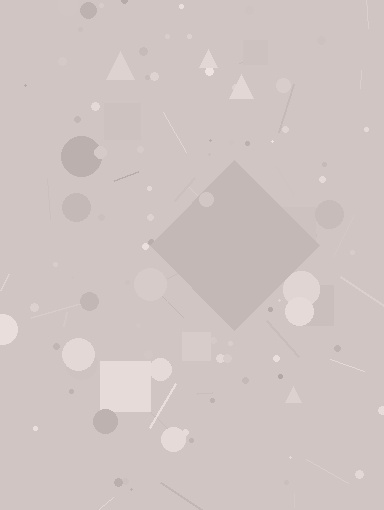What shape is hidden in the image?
A diamond is hidden in the image.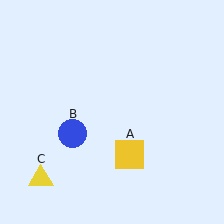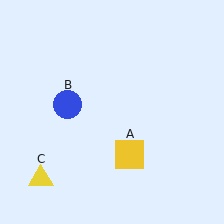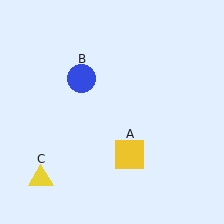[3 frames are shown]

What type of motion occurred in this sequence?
The blue circle (object B) rotated clockwise around the center of the scene.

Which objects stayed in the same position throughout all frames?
Yellow square (object A) and yellow triangle (object C) remained stationary.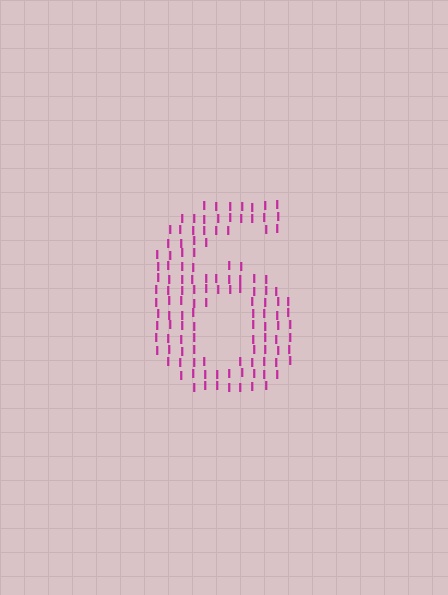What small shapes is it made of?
It is made of small letter I's.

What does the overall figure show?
The overall figure shows the digit 6.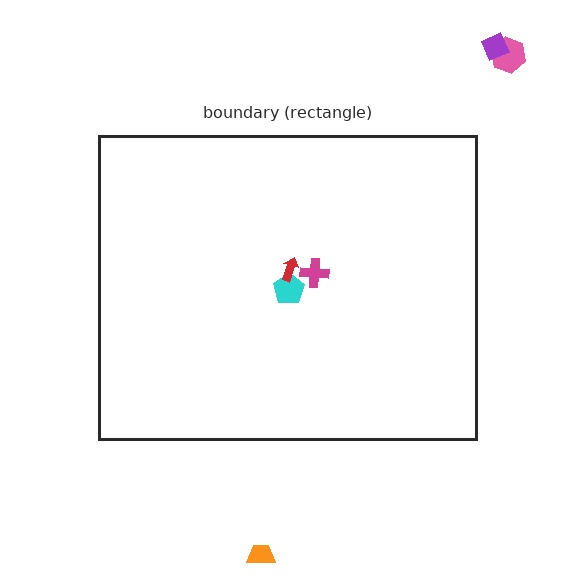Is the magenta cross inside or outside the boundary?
Inside.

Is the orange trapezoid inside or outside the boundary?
Outside.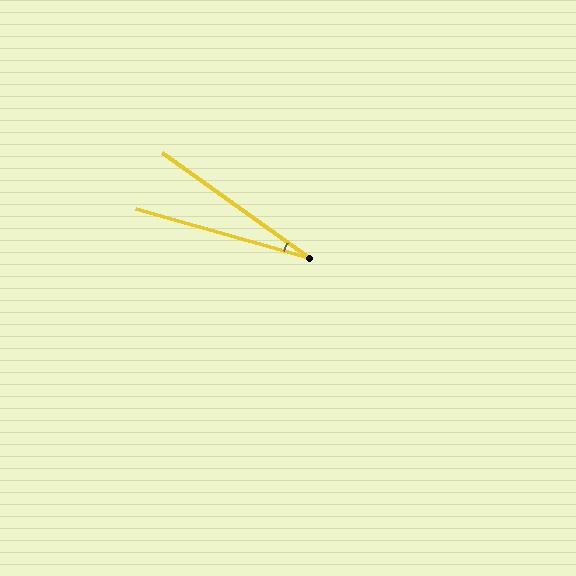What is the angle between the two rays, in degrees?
Approximately 20 degrees.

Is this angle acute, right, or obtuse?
It is acute.